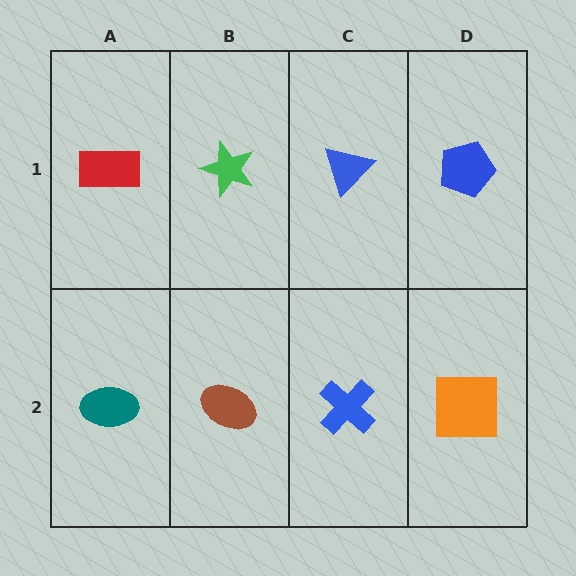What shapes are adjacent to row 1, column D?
An orange square (row 2, column D), a blue triangle (row 1, column C).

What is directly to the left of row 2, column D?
A blue cross.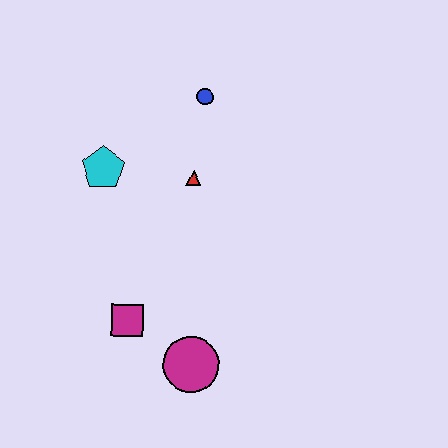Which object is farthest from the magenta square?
The blue circle is farthest from the magenta square.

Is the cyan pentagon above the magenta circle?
Yes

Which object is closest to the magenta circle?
The magenta square is closest to the magenta circle.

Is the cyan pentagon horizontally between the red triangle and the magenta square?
No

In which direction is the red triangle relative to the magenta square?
The red triangle is above the magenta square.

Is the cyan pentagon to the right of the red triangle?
No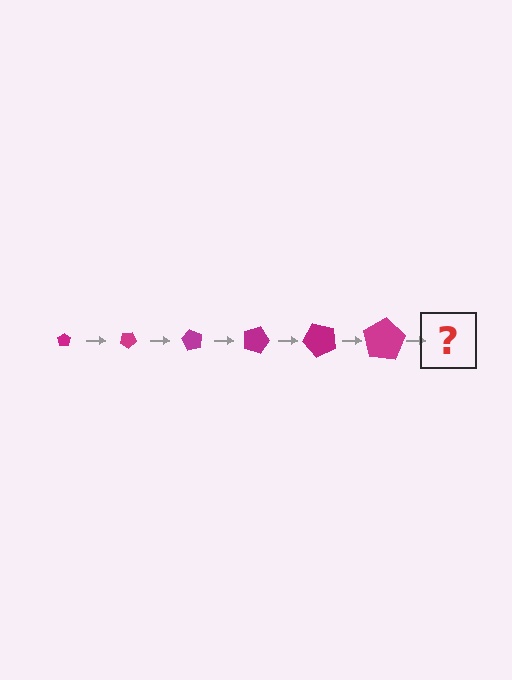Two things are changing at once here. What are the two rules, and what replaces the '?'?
The two rules are that the pentagon grows larger each step and it rotates 30 degrees each step. The '?' should be a pentagon, larger than the previous one and rotated 180 degrees from the start.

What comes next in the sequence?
The next element should be a pentagon, larger than the previous one and rotated 180 degrees from the start.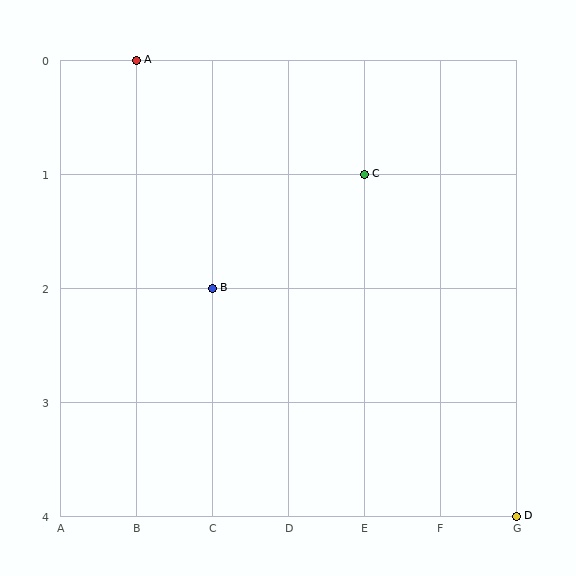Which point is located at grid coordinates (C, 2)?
Point B is at (C, 2).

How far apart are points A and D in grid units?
Points A and D are 5 columns and 4 rows apart (about 6.4 grid units diagonally).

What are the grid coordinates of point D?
Point D is at grid coordinates (G, 4).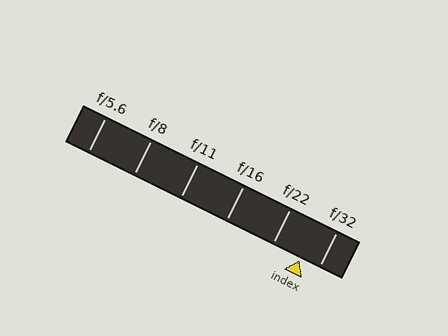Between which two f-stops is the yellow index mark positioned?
The index mark is between f/22 and f/32.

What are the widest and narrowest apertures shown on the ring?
The widest aperture shown is f/5.6 and the narrowest is f/32.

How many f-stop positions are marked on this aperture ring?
There are 6 f-stop positions marked.